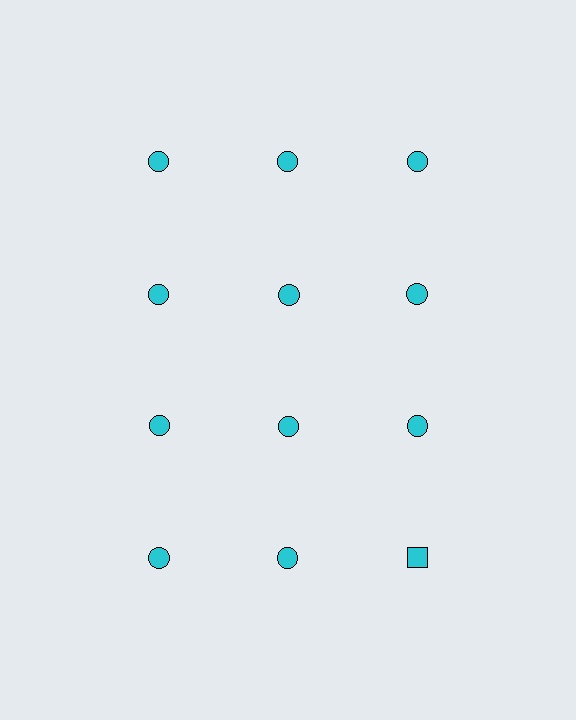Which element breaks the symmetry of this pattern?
The cyan square in the fourth row, center column breaks the symmetry. All other shapes are cyan circles.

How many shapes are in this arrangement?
There are 12 shapes arranged in a grid pattern.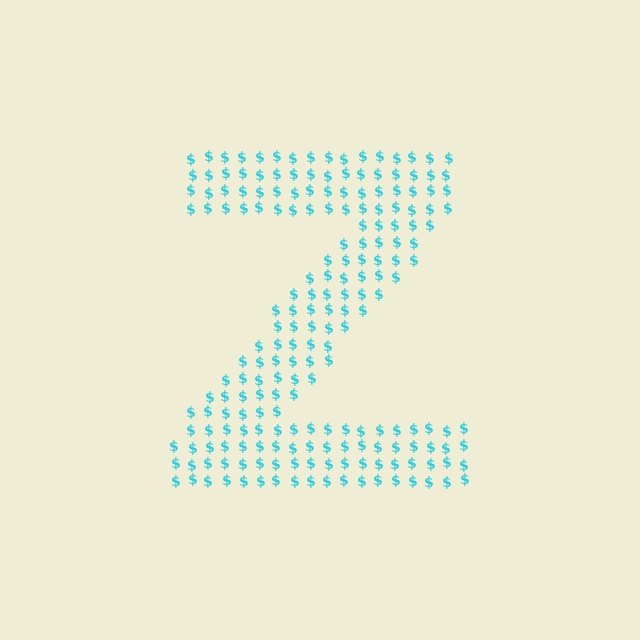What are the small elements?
The small elements are dollar signs.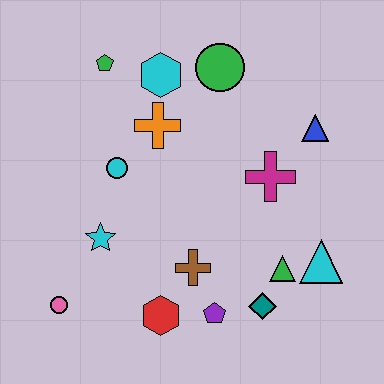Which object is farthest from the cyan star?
The blue triangle is farthest from the cyan star.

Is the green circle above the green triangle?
Yes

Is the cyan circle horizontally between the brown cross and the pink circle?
Yes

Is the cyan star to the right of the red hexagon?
No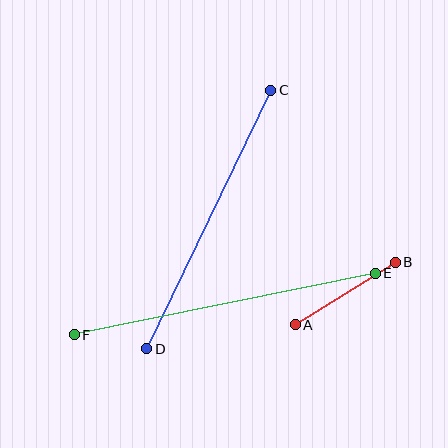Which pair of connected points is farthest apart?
Points E and F are farthest apart.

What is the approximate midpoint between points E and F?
The midpoint is at approximately (225, 304) pixels.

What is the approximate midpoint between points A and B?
The midpoint is at approximately (345, 294) pixels.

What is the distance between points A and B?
The distance is approximately 118 pixels.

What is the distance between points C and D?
The distance is approximately 287 pixels.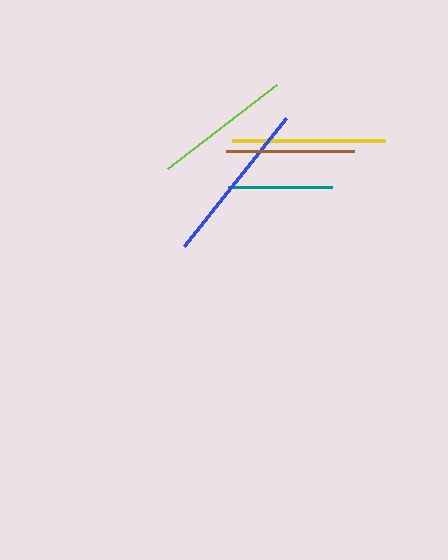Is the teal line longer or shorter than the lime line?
The lime line is longer than the teal line.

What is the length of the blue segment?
The blue segment is approximately 164 pixels long.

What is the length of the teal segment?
The teal segment is approximately 104 pixels long.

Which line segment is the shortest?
The teal line is the shortest at approximately 104 pixels.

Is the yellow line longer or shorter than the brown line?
The yellow line is longer than the brown line.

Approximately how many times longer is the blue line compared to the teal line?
The blue line is approximately 1.6 times the length of the teal line.